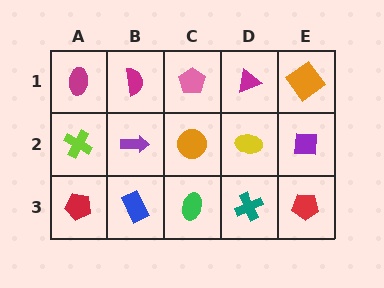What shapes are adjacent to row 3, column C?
An orange circle (row 2, column C), a blue rectangle (row 3, column B), a teal cross (row 3, column D).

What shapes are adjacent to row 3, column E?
A purple square (row 2, column E), a teal cross (row 3, column D).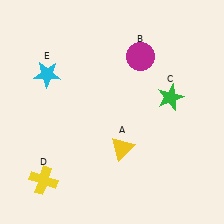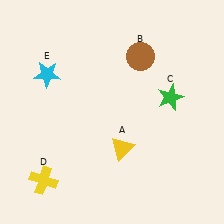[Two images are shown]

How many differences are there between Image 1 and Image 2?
There is 1 difference between the two images.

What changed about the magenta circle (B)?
In Image 1, B is magenta. In Image 2, it changed to brown.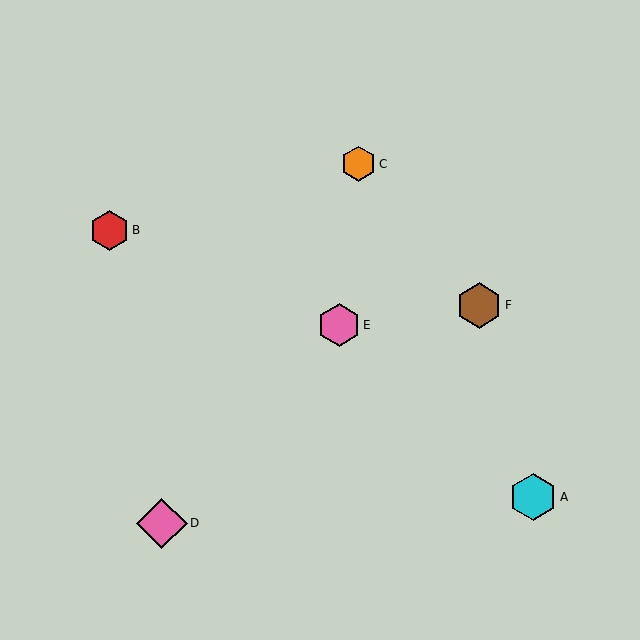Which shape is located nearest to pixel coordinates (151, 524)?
The pink diamond (labeled D) at (162, 523) is nearest to that location.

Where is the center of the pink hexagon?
The center of the pink hexagon is at (339, 325).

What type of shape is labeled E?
Shape E is a pink hexagon.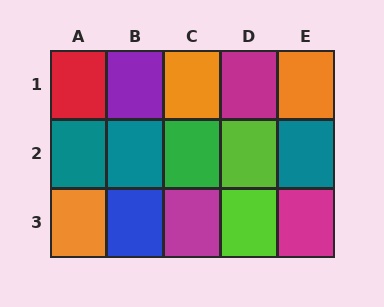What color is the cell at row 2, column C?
Green.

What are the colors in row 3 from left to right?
Orange, blue, magenta, lime, magenta.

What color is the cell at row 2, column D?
Lime.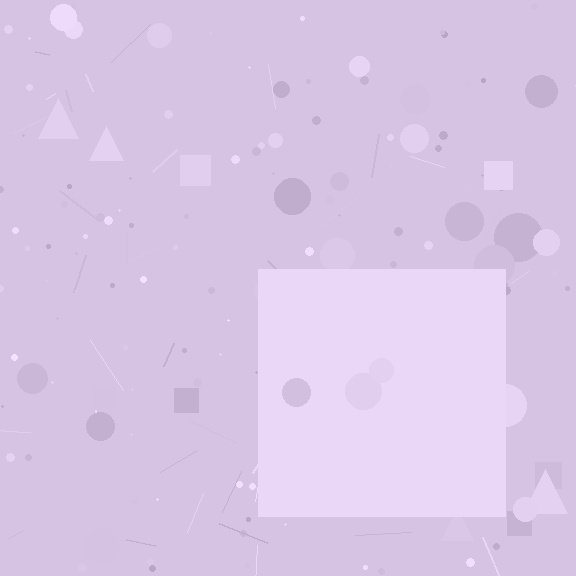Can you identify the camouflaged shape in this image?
The camouflaged shape is a square.